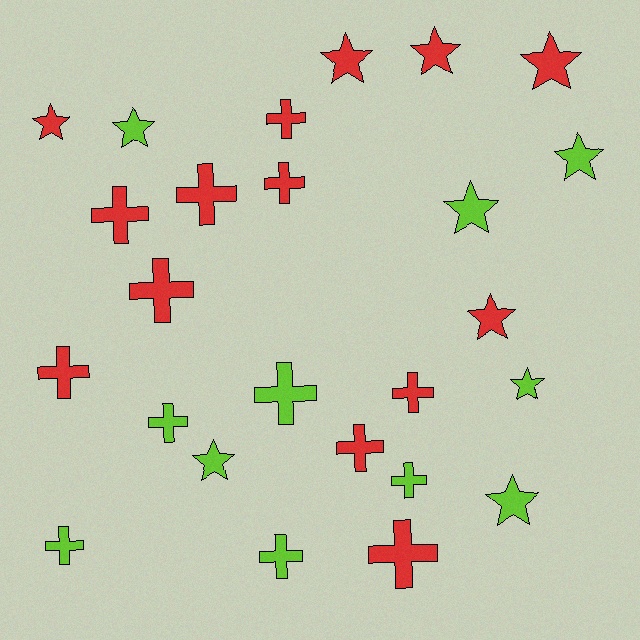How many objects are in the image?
There are 25 objects.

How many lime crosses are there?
There are 5 lime crosses.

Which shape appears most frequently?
Cross, with 14 objects.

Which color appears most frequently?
Red, with 14 objects.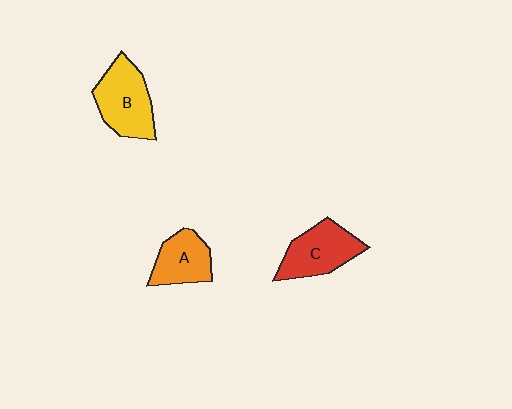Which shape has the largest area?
Shape B (yellow).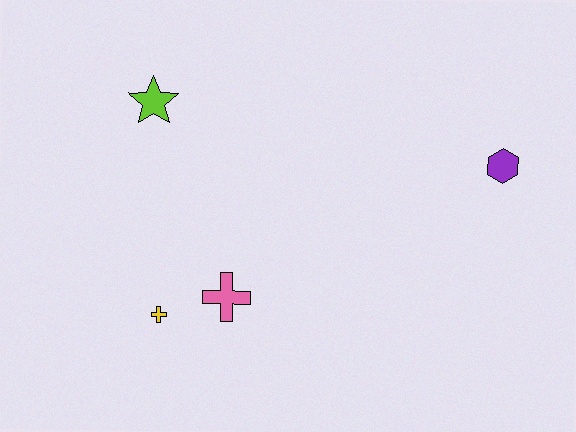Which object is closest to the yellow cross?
The pink cross is closest to the yellow cross.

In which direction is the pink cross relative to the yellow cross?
The pink cross is to the right of the yellow cross.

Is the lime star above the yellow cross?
Yes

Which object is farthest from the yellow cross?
The purple hexagon is farthest from the yellow cross.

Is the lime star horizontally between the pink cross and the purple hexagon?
No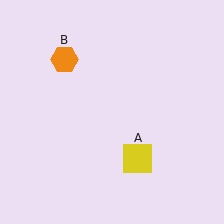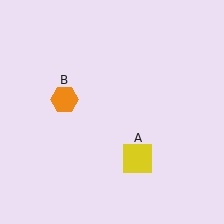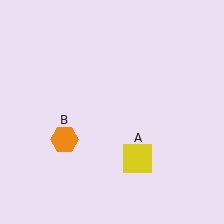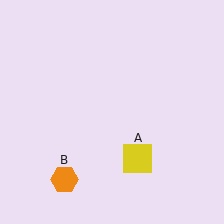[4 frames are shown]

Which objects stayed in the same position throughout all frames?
Yellow square (object A) remained stationary.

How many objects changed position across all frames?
1 object changed position: orange hexagon (object B).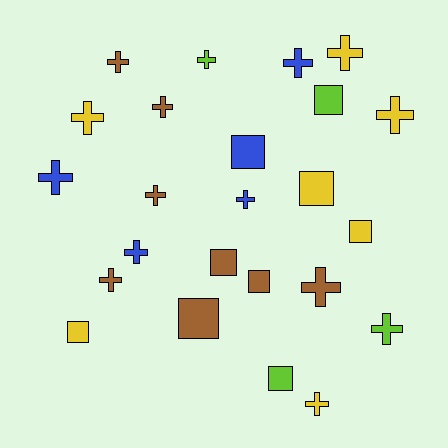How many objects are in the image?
There are 24 objects.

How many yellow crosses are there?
There are 4 yellow crosses.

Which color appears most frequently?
Brown, with 8 objects.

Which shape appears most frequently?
Cross, with 15 objects.